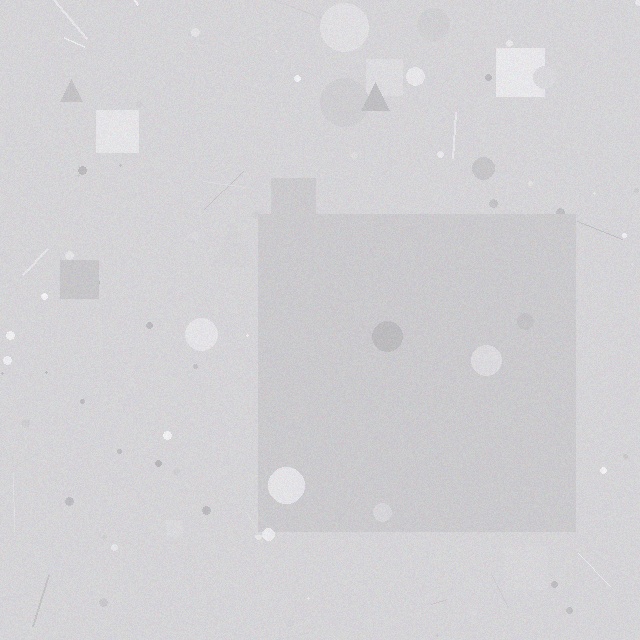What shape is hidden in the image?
A square is hidden in the image.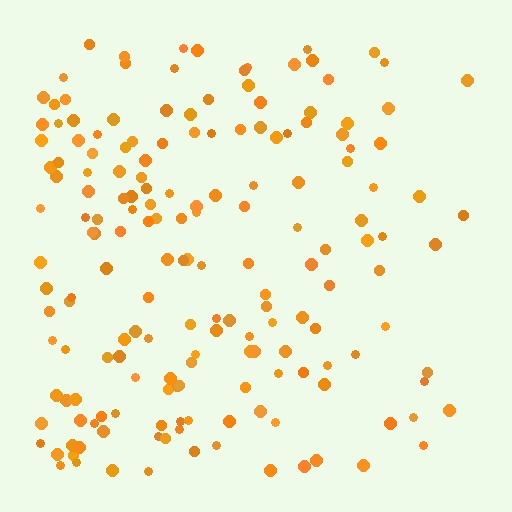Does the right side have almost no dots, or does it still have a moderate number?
Still a moderate number, just noticeably fewer than the left.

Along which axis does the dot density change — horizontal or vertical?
Horizontal.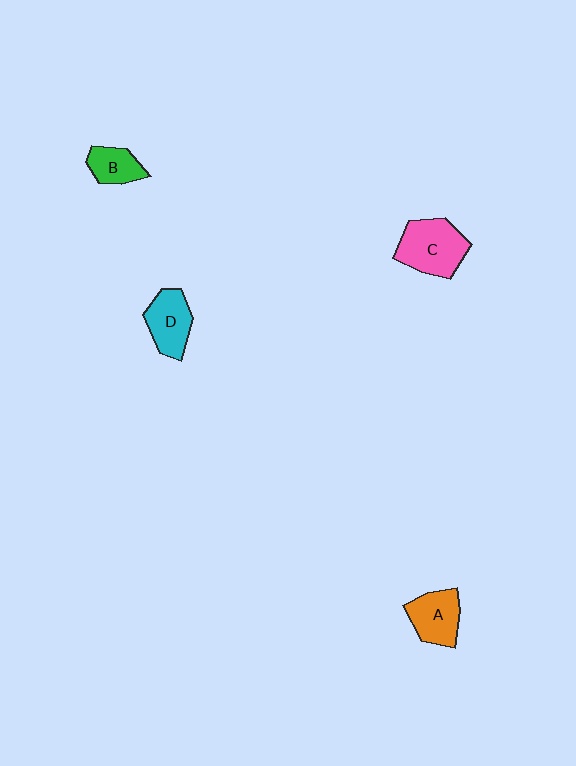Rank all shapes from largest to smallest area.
From largest to smallest: C (pink), D (cyan), A (orange), B (green).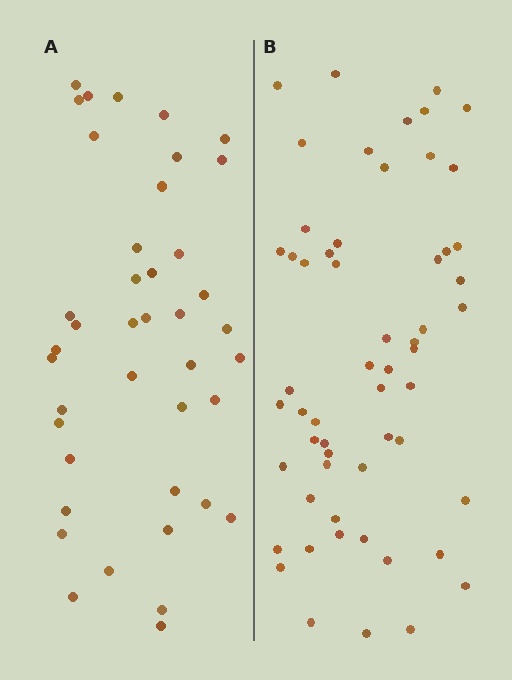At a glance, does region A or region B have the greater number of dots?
Region B (the right region) has more dots.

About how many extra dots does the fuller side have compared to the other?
Region B has approximately 15 more dots than region A.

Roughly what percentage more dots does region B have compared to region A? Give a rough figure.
About 40% more.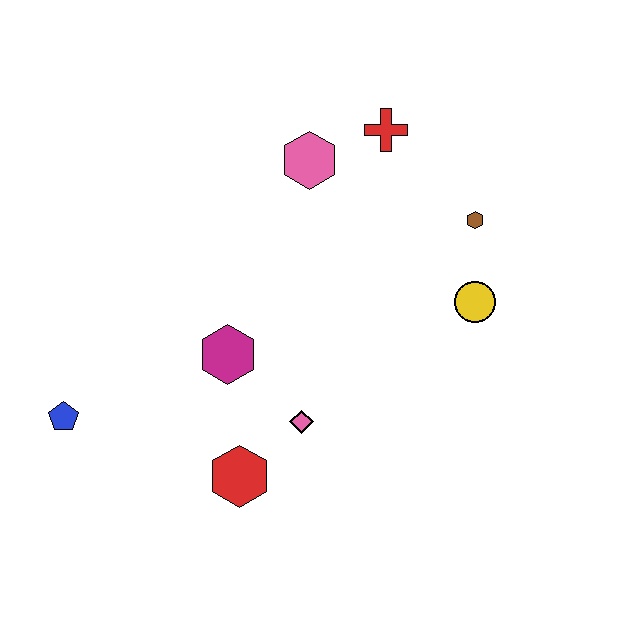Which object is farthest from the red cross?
The blue pentagon is farthest from the red cross.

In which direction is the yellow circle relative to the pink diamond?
The yellow circle is to the right of the pink diamond.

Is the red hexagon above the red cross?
No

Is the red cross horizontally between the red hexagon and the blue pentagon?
No